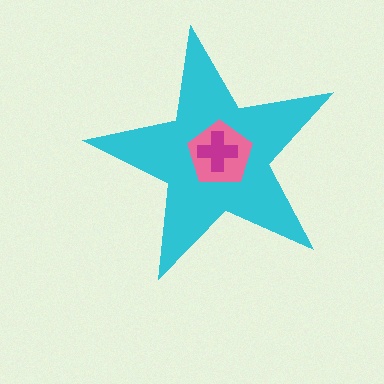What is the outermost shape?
The cyan star.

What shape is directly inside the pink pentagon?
The magenta cross.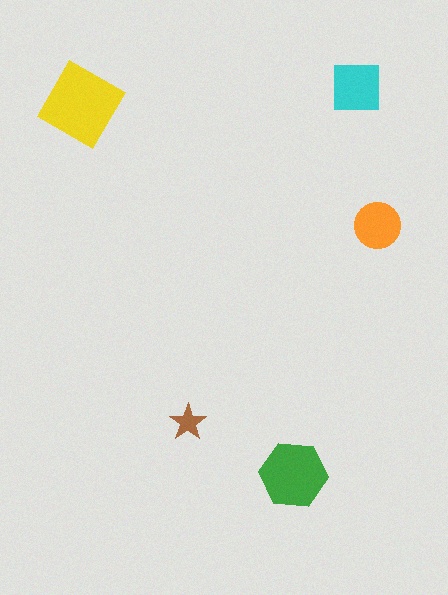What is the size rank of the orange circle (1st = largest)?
4th.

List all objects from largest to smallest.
The yellow diamond, the green hexagon, the cyan square, the orange circle, the brown star.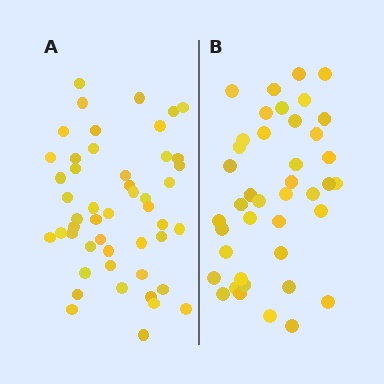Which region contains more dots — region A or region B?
Region A (the left region) has more dots.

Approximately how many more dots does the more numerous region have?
Region A has roughly 8 or so more dots than region B.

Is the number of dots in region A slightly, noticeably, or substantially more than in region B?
Region A has only slightly more — the two regions are fairly close. The ratio is roughly 1.2 to 1.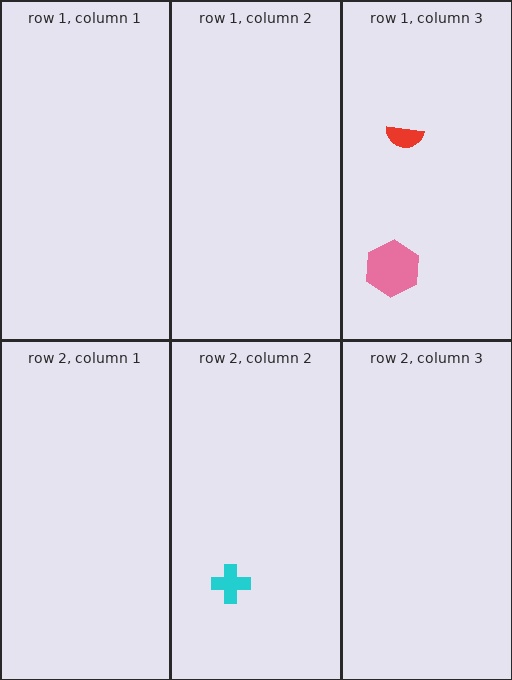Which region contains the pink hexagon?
The row 1, column 3 region.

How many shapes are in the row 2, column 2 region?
1.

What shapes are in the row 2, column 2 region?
The cyan cross.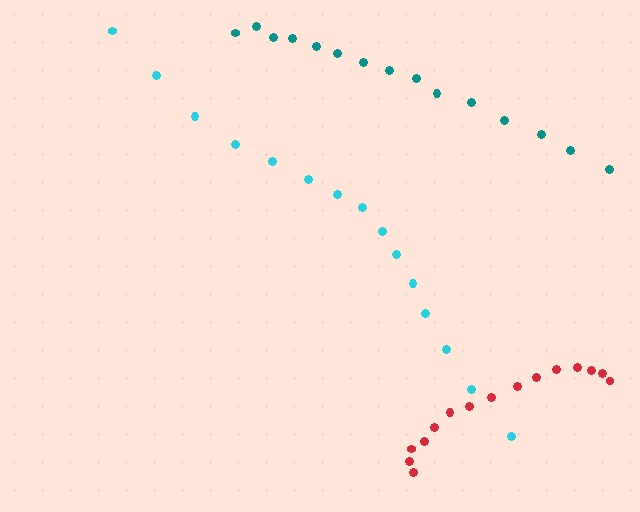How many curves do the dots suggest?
There are 3 distinct paths.